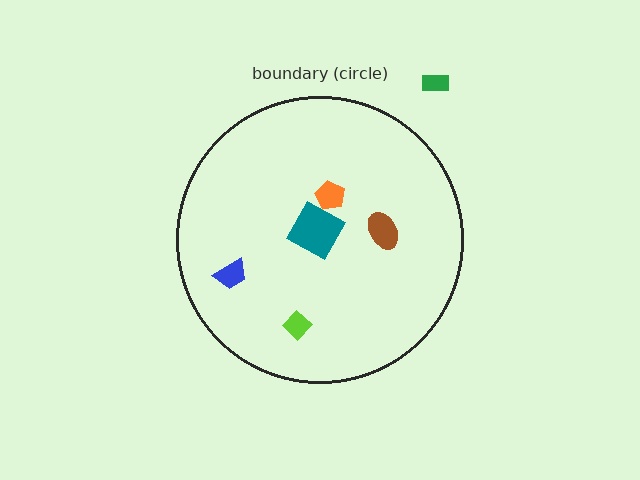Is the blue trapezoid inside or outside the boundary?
Inside.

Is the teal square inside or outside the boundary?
Inside.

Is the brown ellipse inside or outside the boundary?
Inside.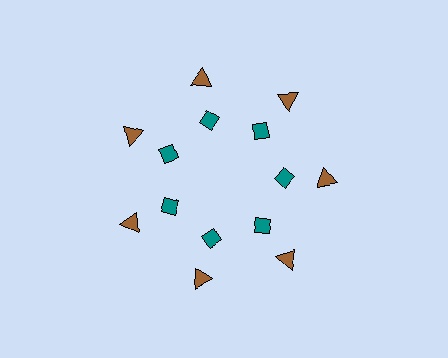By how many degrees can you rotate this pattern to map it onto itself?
The pattern maps onto itself every 51 degrees of rotation.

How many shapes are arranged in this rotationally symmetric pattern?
There are 14 shapes, arranged in 7 groups of 2.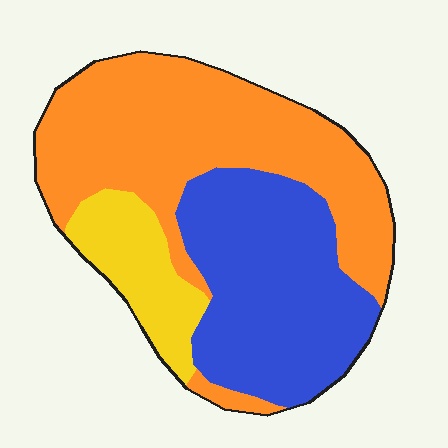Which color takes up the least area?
Yellow, at roughly 15%.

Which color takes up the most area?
Orange, at roughly 50%.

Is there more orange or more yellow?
Orange.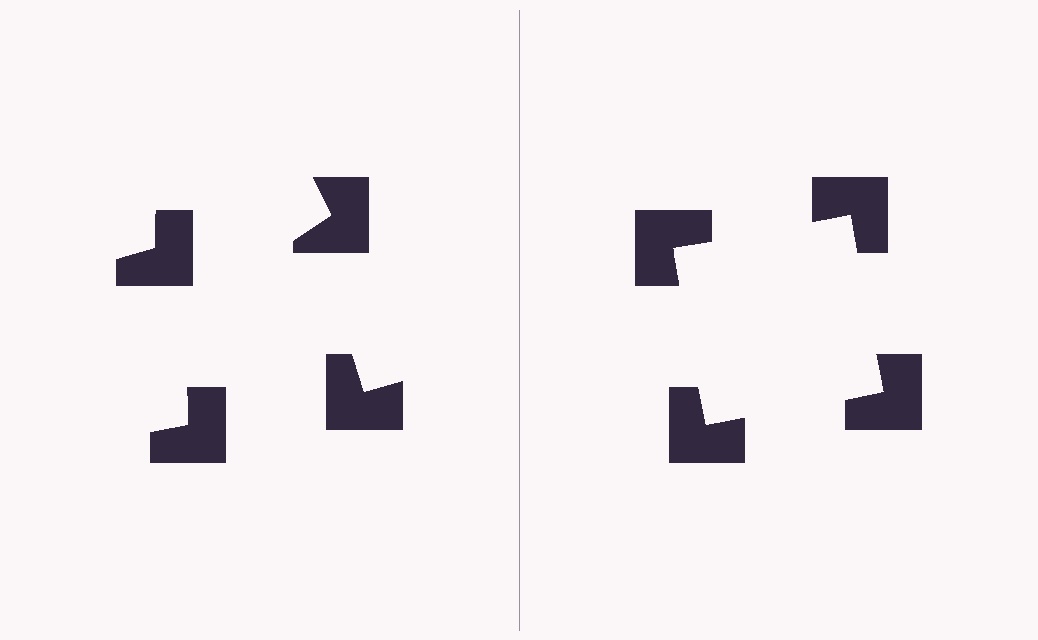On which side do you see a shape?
An illusory square appears on the right side. On the left side the wedge cuts are rotated, so no coherent shape forms.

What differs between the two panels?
The notched squares are positioned identically on both sides; only the wedge orientations differ. On the right they align to a square; on the left they are misaligned.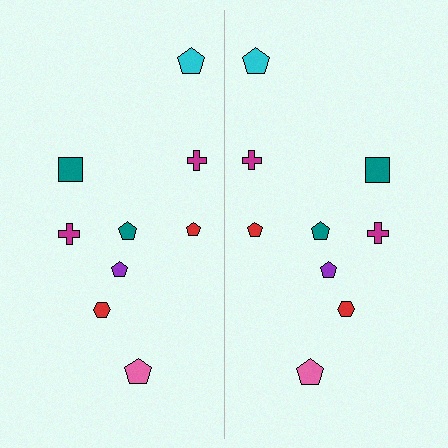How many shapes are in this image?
There are 18 shapes in this image.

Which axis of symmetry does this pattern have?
The pattern has a vertical axis of symmetry running through the center of the image.